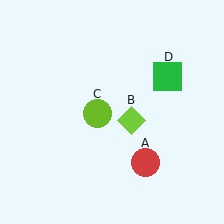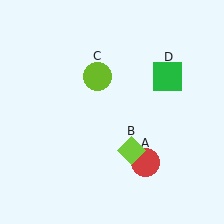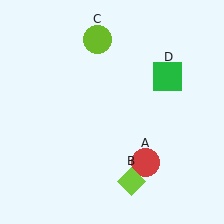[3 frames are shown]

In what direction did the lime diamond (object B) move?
The lime diamond (object B) moved down.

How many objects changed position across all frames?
2 objects changed position: lime diamond (object B), lime circle (object C).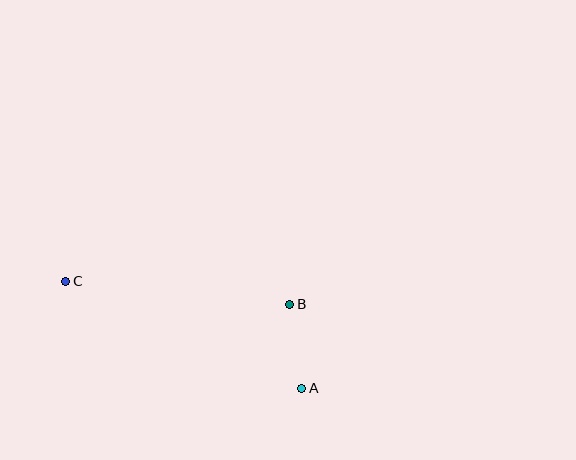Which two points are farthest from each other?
Points A and C are farthest from each other.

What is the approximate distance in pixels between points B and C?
The distance between B and C is approximately 225 pixels.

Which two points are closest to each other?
Points A and B are closest to each other.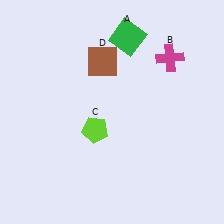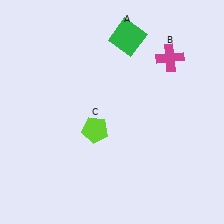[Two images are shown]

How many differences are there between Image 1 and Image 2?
There is 1 difference between the two images.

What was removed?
The brown square (D) was removed in Image 2.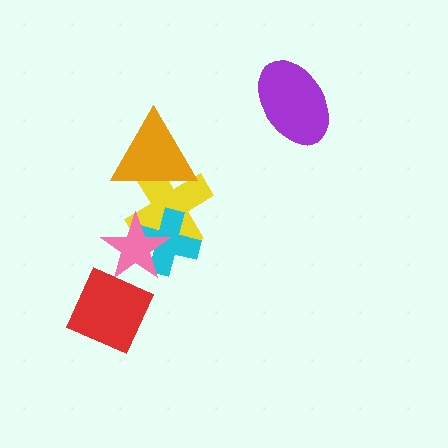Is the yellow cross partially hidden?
Yes, it is partially covered by another shape.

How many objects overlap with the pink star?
3 objects overlap with the pink star.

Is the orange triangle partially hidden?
No, no other shape covers it.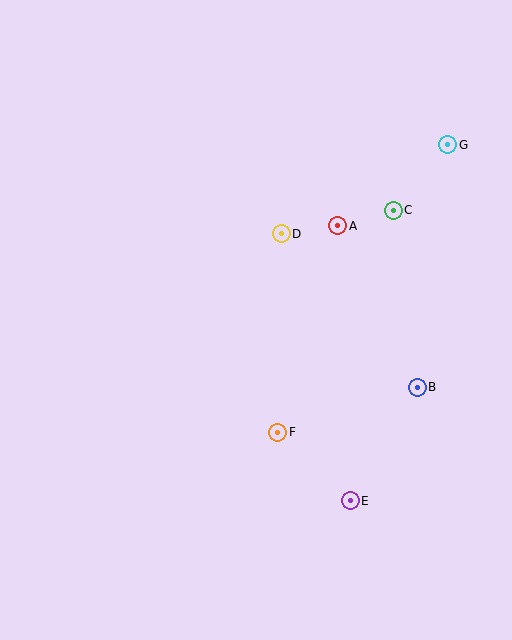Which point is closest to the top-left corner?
Point D is closest to the top-left corner.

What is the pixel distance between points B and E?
The distance between B and E is 132 pixels.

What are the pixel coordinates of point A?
Point A is at (338, 226).